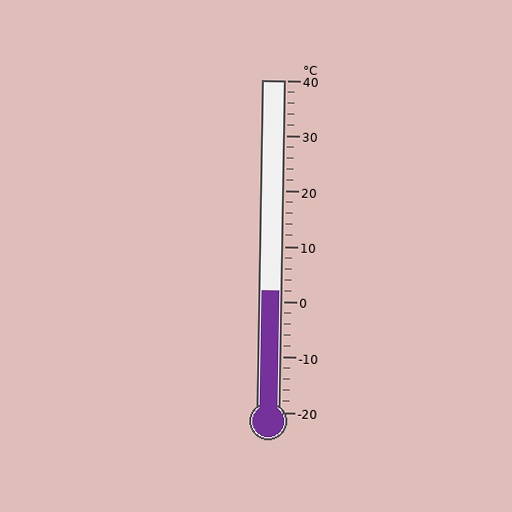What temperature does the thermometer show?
The thermometer shows approximately 2°C.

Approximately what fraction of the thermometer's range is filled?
The thermometer is filled to approximately 35% of its range.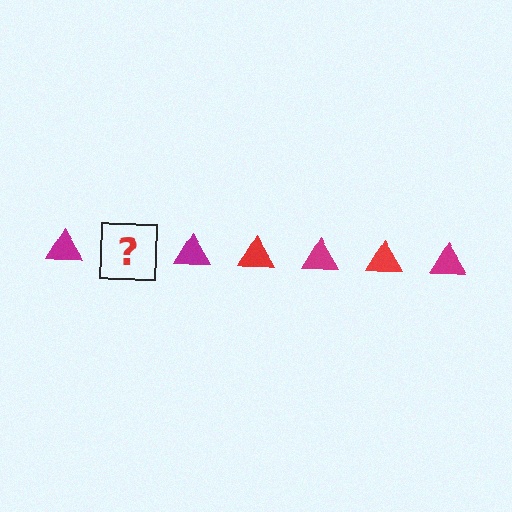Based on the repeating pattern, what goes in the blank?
The blank should be a red triangle.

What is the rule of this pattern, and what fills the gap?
The rule is that the pattern cycles through magenta, red triangles. The gap should be filled with a red triangle.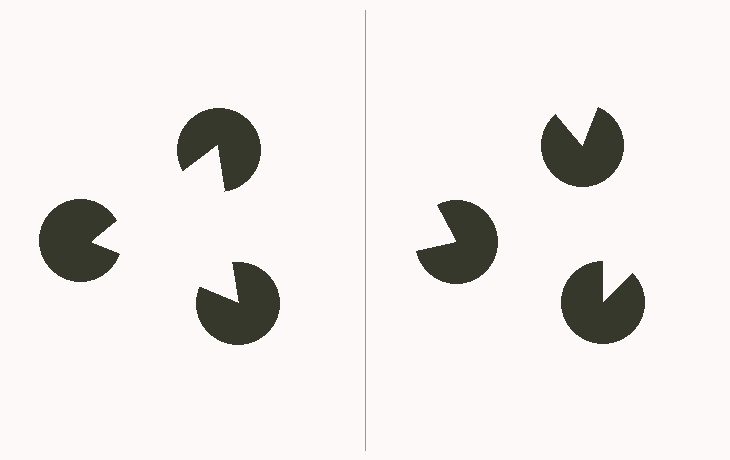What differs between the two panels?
The pac-man discs are positioned identically on both sides; only the wedge orientations differ. On the left they align to a triangle; on the right they are misaligned.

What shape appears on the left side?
An illusory triangle.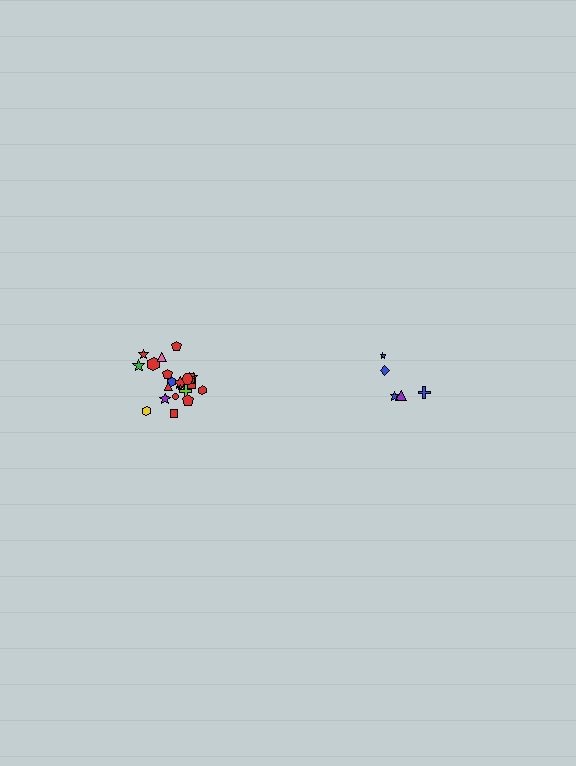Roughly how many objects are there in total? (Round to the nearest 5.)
Roughly 25 objects in total.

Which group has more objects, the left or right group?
The left group.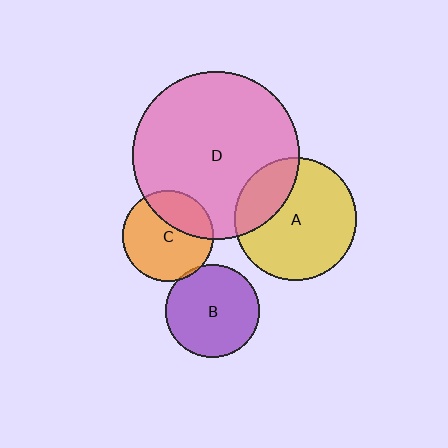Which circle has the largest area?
Circle D (pink).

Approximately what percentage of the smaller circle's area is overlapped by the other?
Approximately 30%.